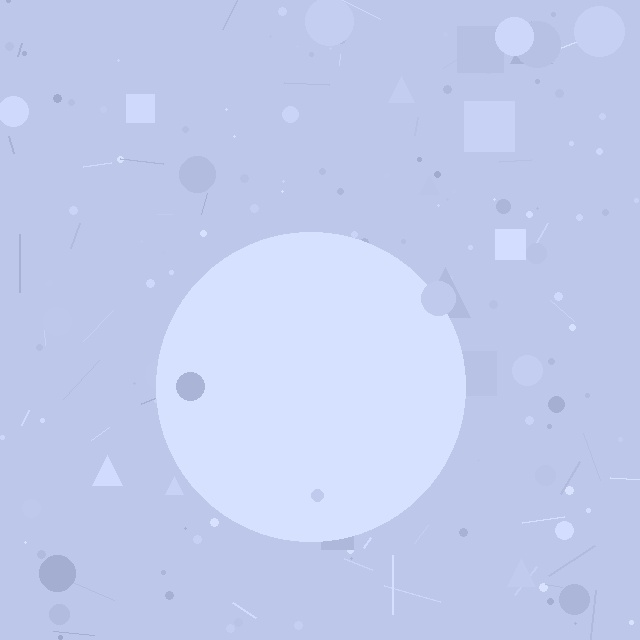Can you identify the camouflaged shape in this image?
The camouflaged shape is a circle.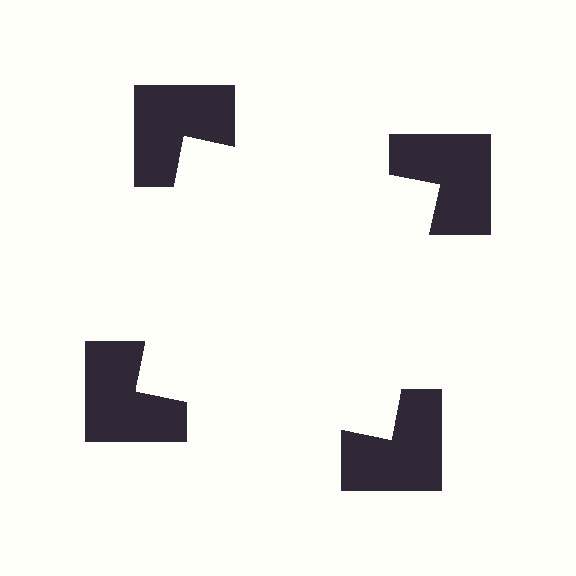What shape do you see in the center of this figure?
An illusory square — its edges are inferred from the aligned wedge cuts in the notched squares, not physically drawn.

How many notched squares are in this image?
There are 4 — one at each vertex of the illusory square.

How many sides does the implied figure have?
4 sides.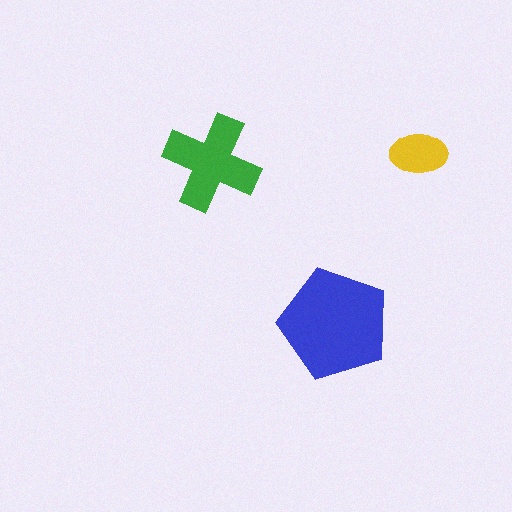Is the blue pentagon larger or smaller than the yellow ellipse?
Larger.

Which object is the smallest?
The yellow ellipse.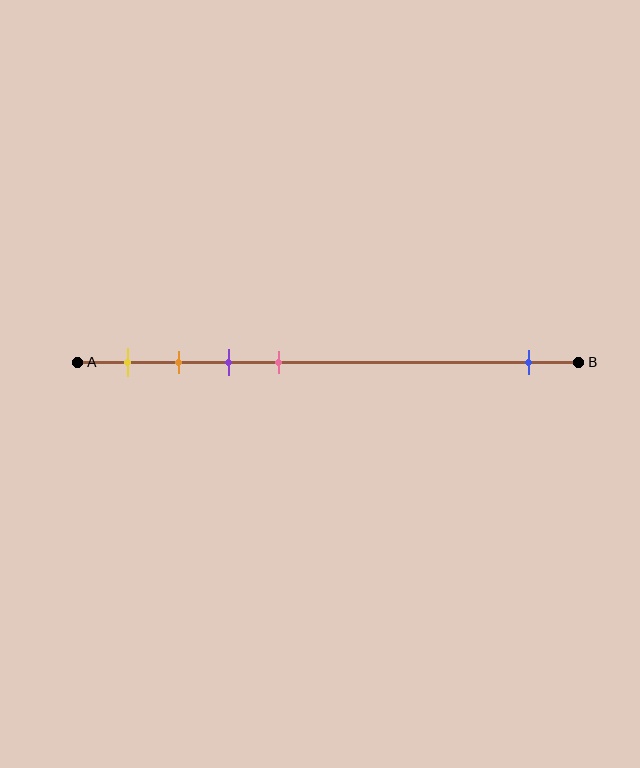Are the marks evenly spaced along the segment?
No, the marks are not evenly spaced.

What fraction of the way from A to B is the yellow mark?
The yellow mark is approximately 10% (0.1) of the way from A to B.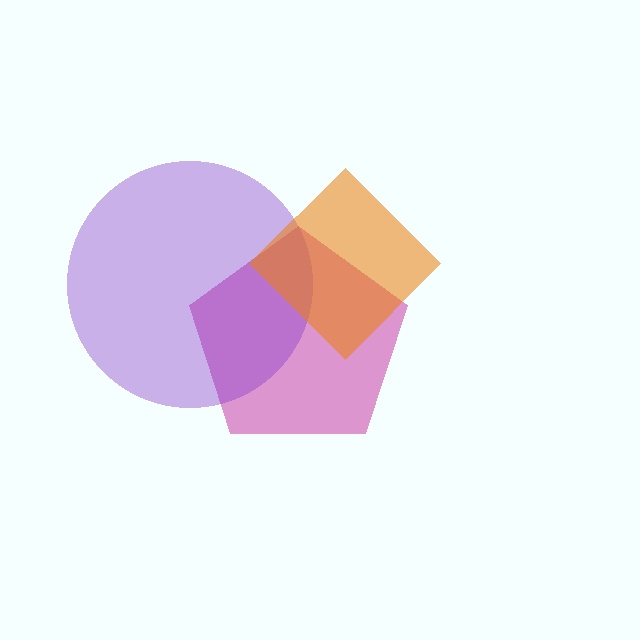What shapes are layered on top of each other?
The layered shapes are: a magenta pentagon, a purple circle, an orange diamond.